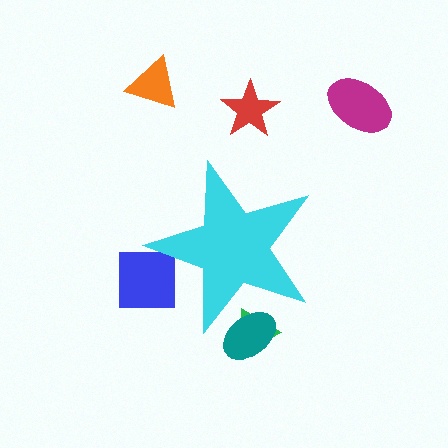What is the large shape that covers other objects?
A cyan star.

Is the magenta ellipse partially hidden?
No, the magenta ellipse is fully visible.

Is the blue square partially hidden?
Yes, the blue square is partially hidden behind the cyan star.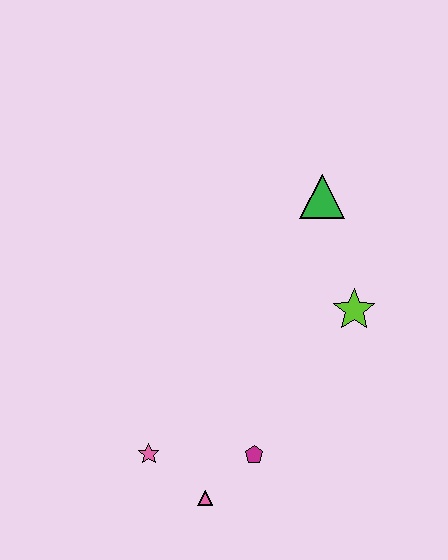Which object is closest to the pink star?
The pink triangle is closest to the pink star.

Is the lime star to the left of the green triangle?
No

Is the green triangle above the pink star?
Yes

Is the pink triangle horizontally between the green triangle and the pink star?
Yes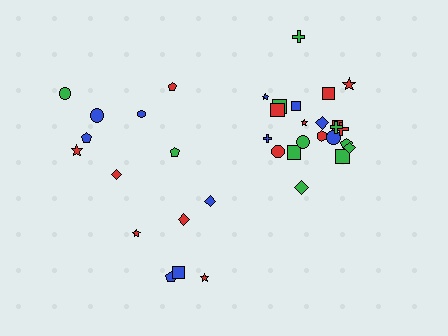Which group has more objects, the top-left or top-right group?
The top-right group.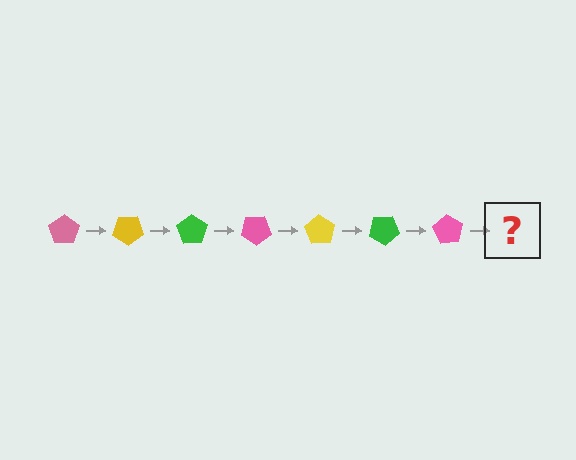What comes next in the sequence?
The next element should be a yellow pentagon, rotated 245 degrees from the start.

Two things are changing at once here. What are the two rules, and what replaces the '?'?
The two rules are that it rotates 35 degrees each step and the color cycles through pink, yellow, and green. The '?' should be a yellow pentagon, rotated 245 degrees from the start.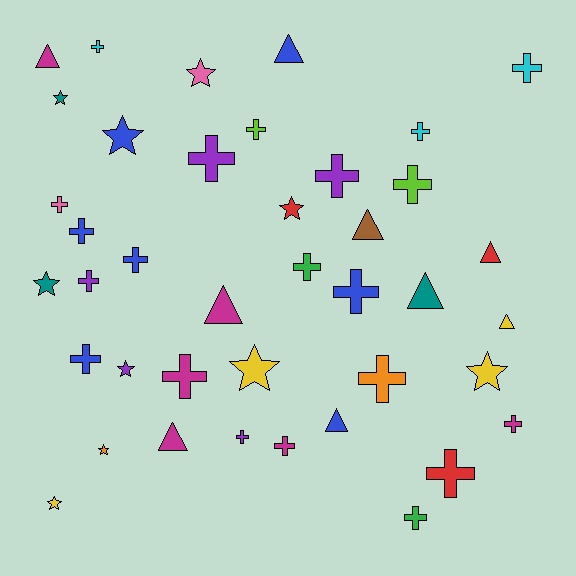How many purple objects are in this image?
There are 5 purple objects.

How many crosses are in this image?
There are 21 crosses.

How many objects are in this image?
There are 40 objects.